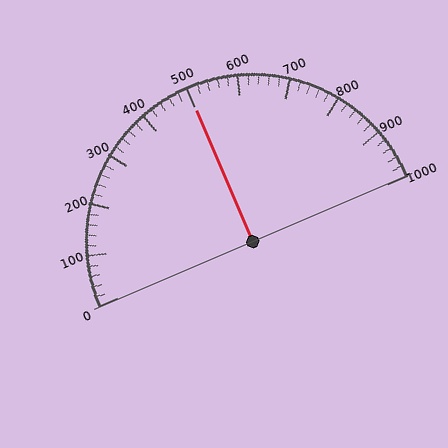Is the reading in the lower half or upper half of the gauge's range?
The reading is in the upper half of the range (0 to 1000).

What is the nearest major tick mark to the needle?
The nearest major tick mark is 500.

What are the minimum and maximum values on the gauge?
The gauge ranges from 0 to 1000.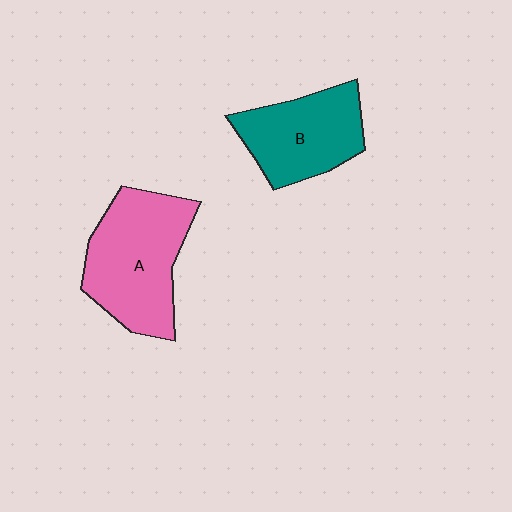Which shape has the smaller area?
Shape B (teal).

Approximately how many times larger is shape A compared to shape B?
Approximately 1.3 times.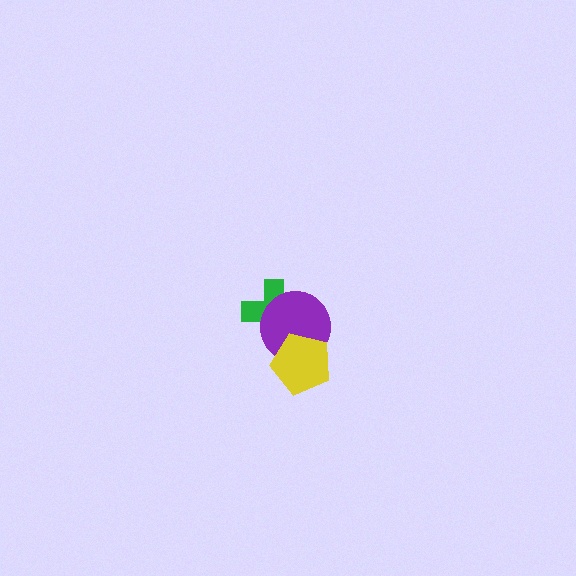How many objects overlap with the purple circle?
2 objects overlap with the purple circle.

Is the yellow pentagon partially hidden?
No, no other shape covers it.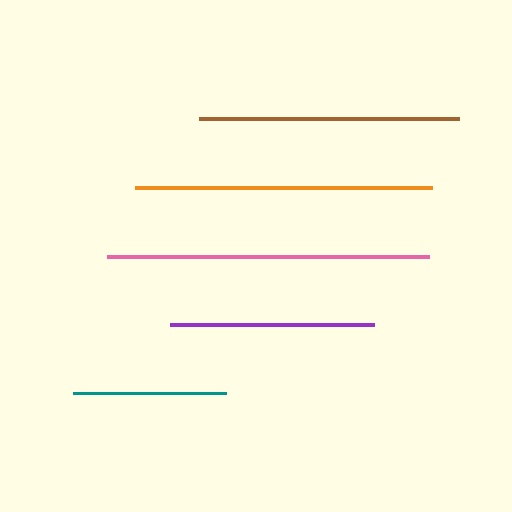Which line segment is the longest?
The pink line is the longest at approximately 322 pixels.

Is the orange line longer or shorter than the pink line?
The pink line is longer than the orange line.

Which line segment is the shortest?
The teal line is the shortest at approximately 153 pixels.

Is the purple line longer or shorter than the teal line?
The purple line is longer than the teal line.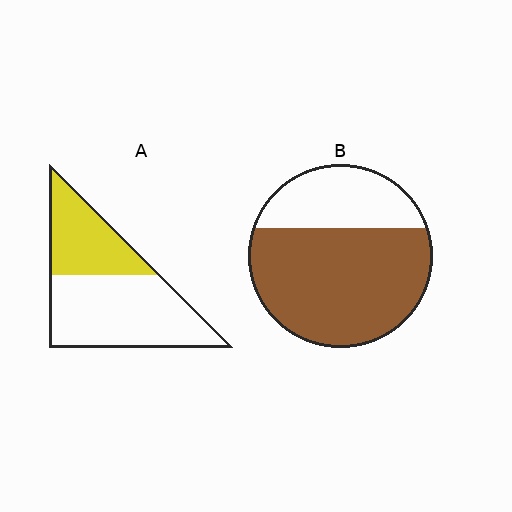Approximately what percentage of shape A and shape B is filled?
A is approximately 35% and B is approximately 70%.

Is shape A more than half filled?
No.